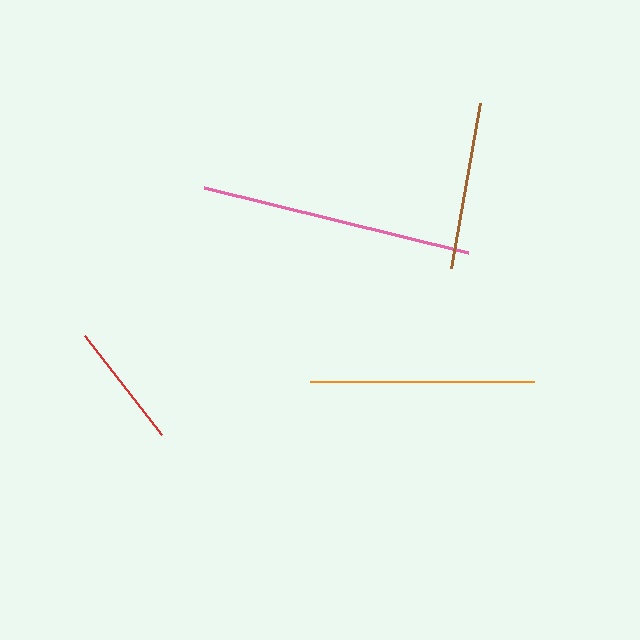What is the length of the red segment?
The red segment is approximately 125 pixels long.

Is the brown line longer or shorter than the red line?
The brown line is longer than the red line.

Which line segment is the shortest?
The red line is the shortest at approximately 125 pixels.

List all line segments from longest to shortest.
From longest to shortest: pink, orange, brown, red.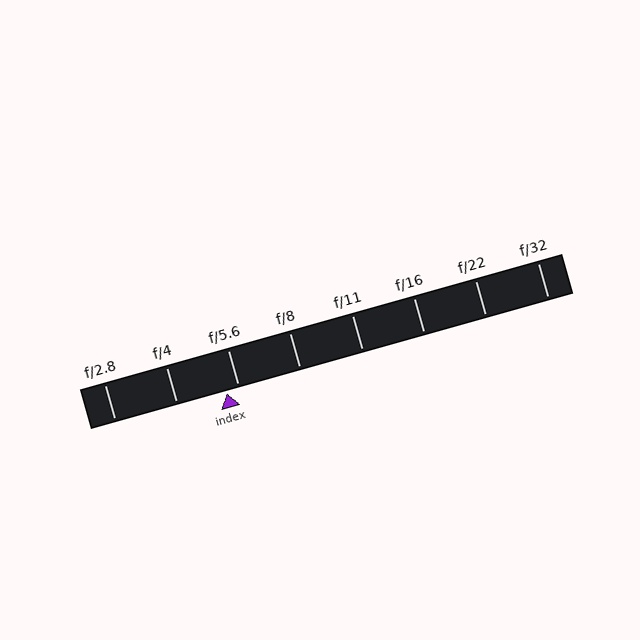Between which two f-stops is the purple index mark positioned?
The index mark is between f/4 and f/5.6.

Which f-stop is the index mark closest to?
The index mark is closest to f/5.6.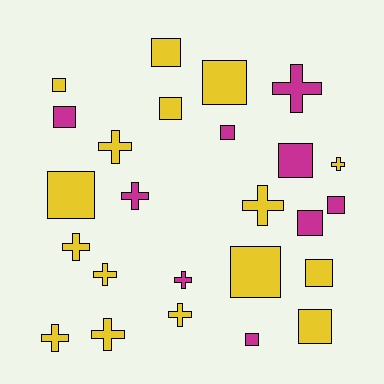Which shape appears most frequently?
Square, with 14 objects.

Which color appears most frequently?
Yellow, with 16 objects.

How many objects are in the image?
There are 25 objects.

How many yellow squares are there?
There are 8 yellow squares.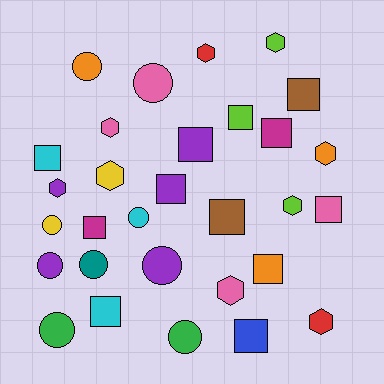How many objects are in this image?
There are 30 objects.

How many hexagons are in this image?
There are 9 hexagons.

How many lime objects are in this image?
There are 3 lime objects.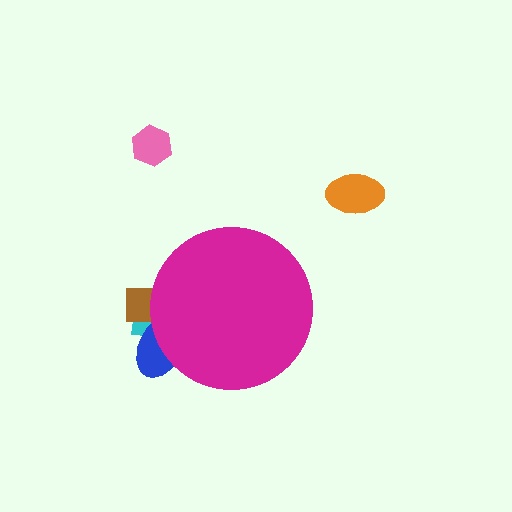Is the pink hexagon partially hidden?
No, the pink hexagon is fully visible.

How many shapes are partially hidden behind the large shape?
3 shapes are partially hidden.